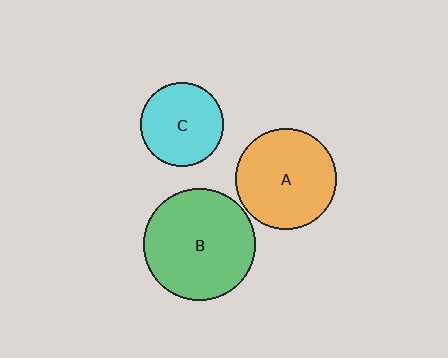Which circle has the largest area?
Circle B (green).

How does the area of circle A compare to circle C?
Approximately 1.5 times.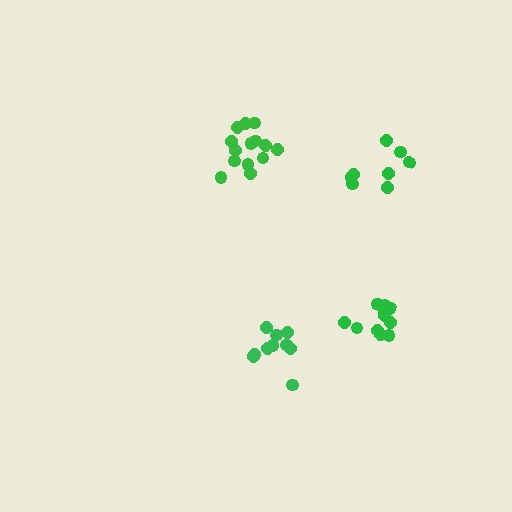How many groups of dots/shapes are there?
There are 4 groups.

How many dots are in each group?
Group 1: 12 dots, Group 2: 10 dots, Group 3: 8 dots, Group 4: 14 dots (44 total).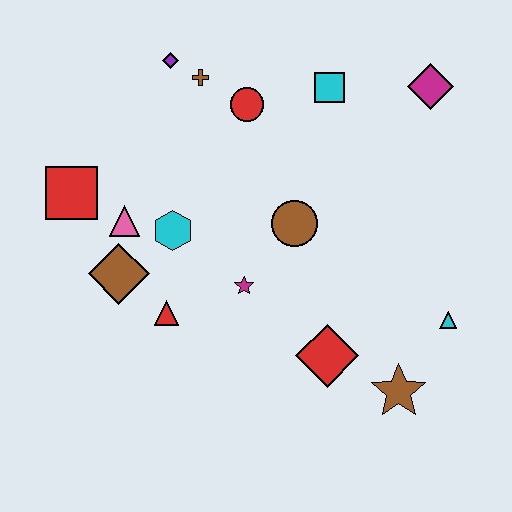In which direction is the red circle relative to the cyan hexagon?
The red circle is above the cyan hexagon.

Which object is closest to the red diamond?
The brown star is closest to the red diamond.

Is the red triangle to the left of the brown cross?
Yes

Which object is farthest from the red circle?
The brown star is farthest from the red circle.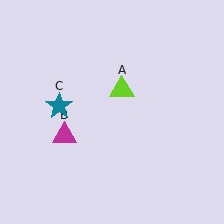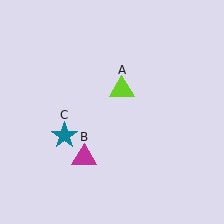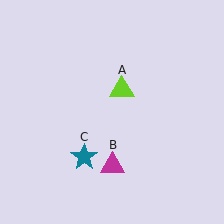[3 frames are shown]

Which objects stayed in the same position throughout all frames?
Lime triangle (object A) remained stationary.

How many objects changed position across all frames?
2 objects changed position: magenta triangle (object B), teal star (object C).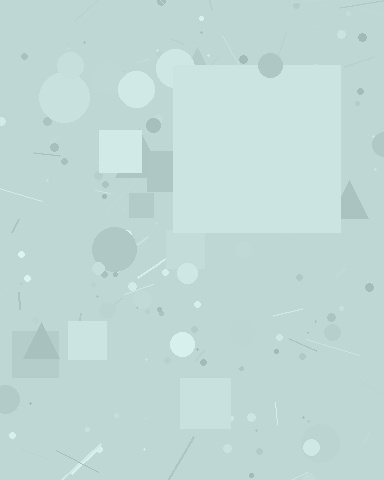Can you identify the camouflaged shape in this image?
The camouflaged shape is a square.